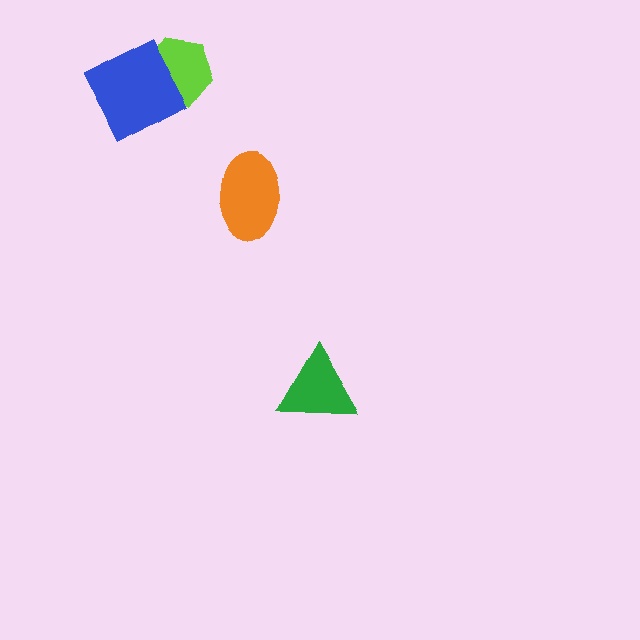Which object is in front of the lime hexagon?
The blue square is in front of the lime hexagon.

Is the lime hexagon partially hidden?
Yes, it is partially covered by another shape.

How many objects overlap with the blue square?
1 object overlaps with the blue square.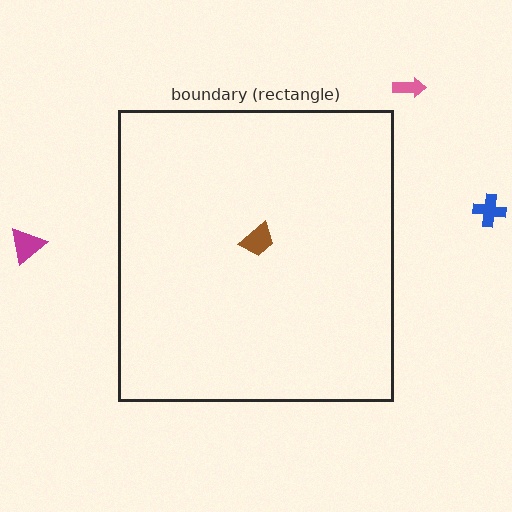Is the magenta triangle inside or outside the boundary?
Outside.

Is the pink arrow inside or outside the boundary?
Outside.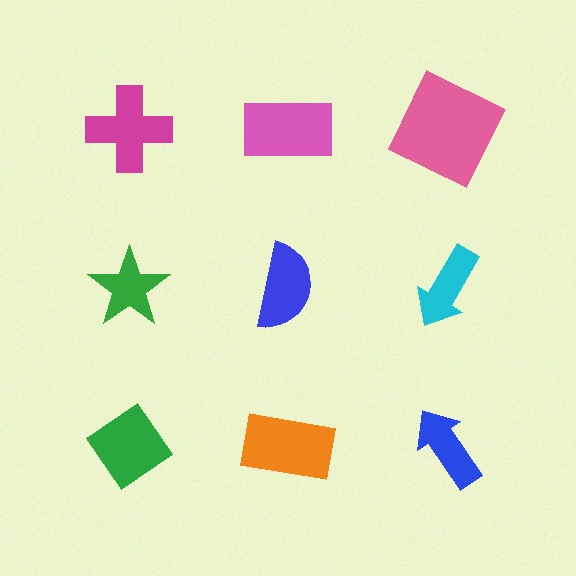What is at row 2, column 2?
A blue semicircle.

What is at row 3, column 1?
A green diamond.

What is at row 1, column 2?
A pink rectangle.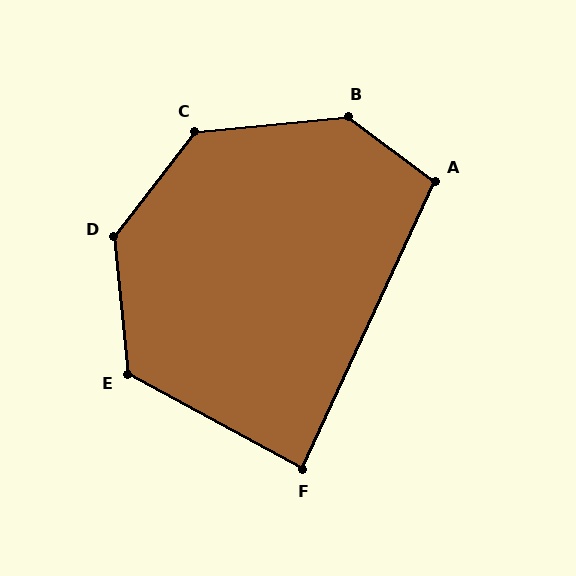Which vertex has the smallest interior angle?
F, at approximately 86 degrees.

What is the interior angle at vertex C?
Approximately 133 degrees (obtuse).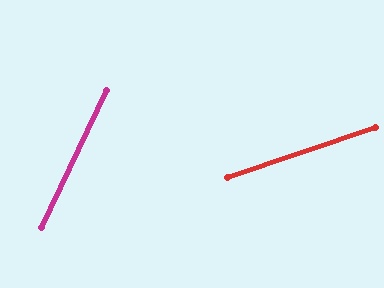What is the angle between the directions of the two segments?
Approximately 46 degrees.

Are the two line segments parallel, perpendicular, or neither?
Neither parallel nor perpendicular — they differ by about 46°.